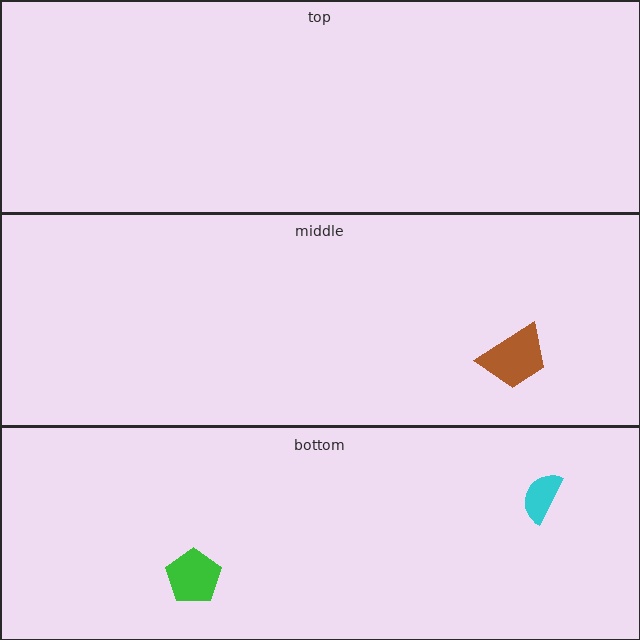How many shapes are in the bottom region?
2.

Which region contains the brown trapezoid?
The middle region.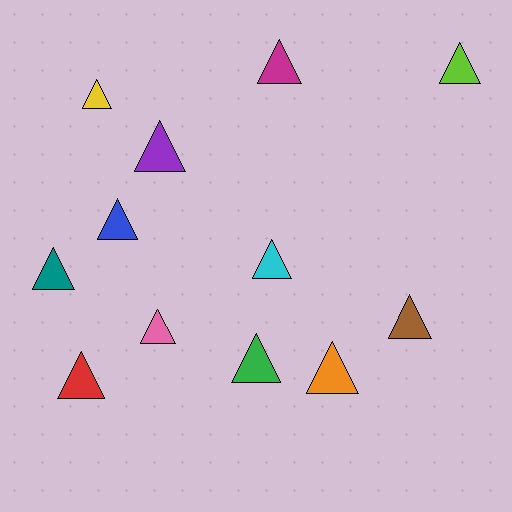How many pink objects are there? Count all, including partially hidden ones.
There is 1 pink object.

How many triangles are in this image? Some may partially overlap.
There are 12 triangles.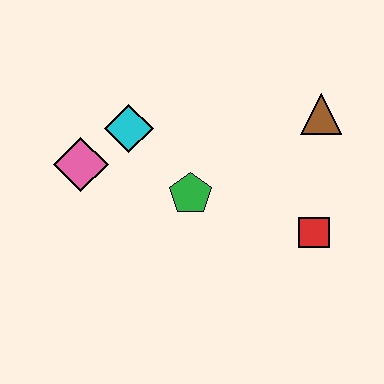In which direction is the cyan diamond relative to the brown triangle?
The cyan diamond is to the left of the brown triangle.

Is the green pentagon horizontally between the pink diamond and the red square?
Yes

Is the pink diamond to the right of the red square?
No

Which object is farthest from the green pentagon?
The brown triangle is farthest from the green pentagon.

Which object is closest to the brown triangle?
The red square is closest to the brown triangle.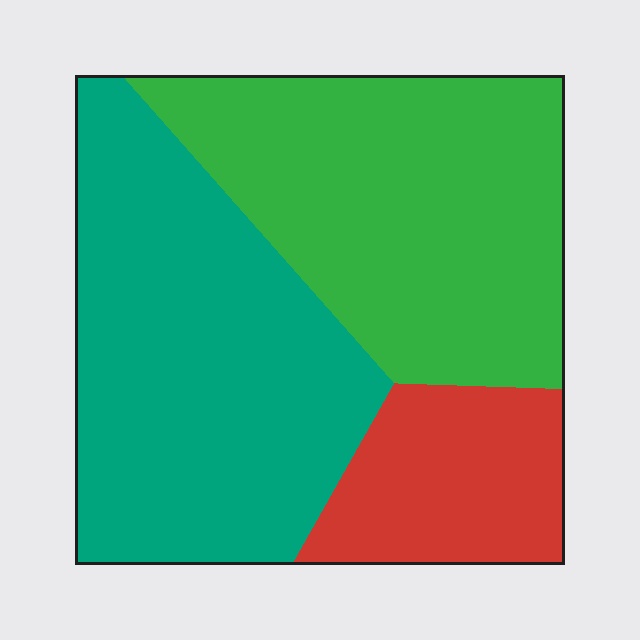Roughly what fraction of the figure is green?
Green covers 40% of the figure.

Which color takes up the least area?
Red, at roughly 15%.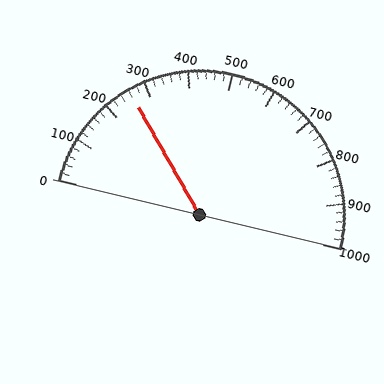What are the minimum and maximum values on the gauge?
The gauge ranges from 0 to 1000.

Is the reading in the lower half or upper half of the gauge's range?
The reading is in the lower half of the range (0 to 1000).